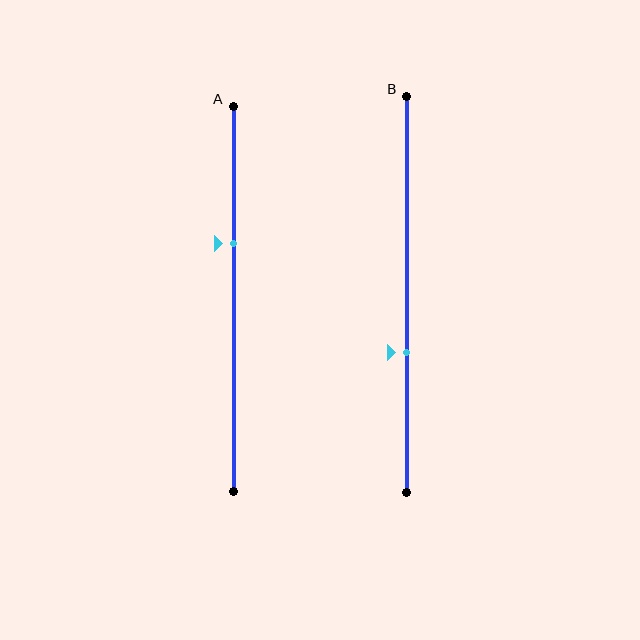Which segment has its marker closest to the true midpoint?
Segment A has its marker closest to the true midpoint.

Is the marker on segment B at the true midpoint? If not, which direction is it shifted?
No, the marker on segment B is shifted downward by about 15% of the segment length.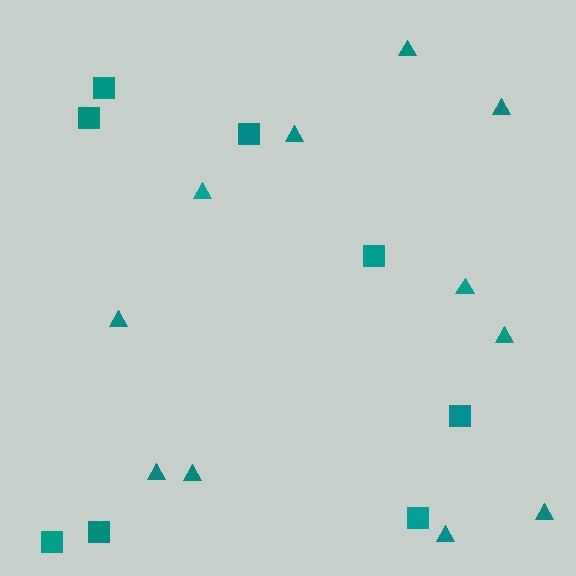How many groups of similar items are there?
There are 2 groups: one group of triangles (11) and one group of squares (8).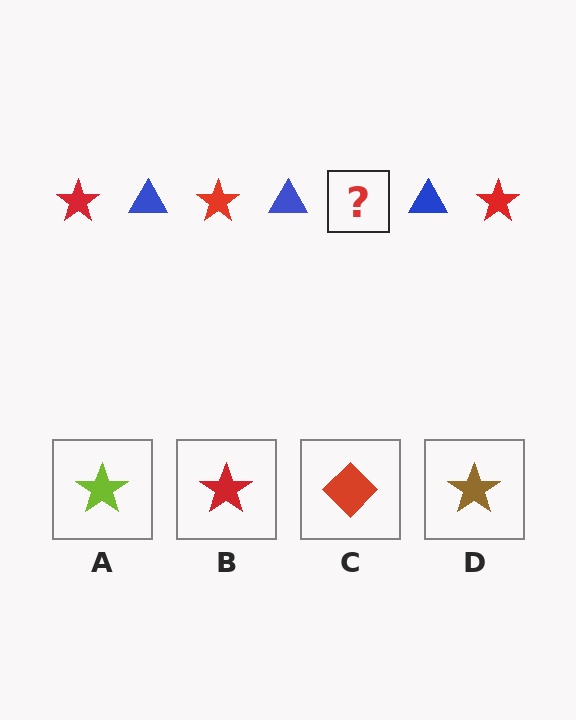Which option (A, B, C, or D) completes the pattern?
B.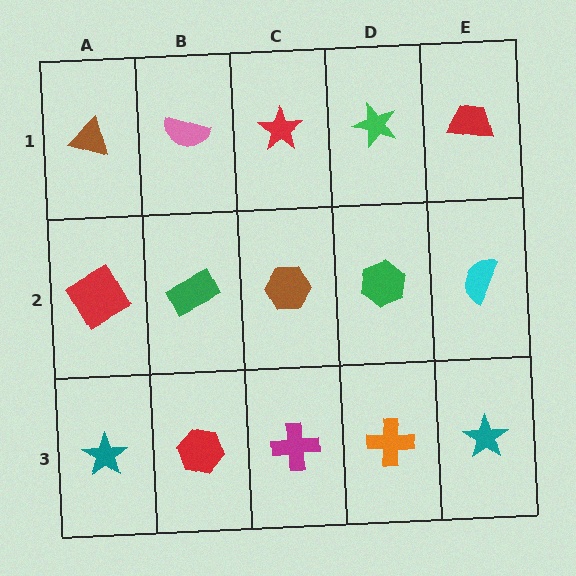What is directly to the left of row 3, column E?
An orange cross.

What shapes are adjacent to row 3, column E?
A cyan semicircle (row 2, column E), an orange cross (row 3, column D).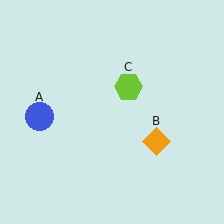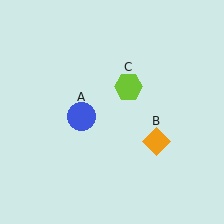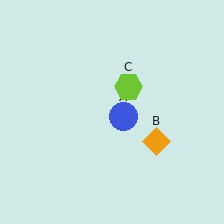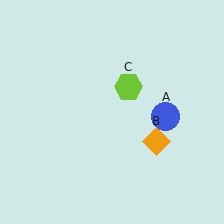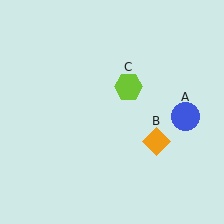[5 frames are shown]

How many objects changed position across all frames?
1 object changed position: blue circle (object A).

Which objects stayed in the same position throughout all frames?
Orange diamond (object B) and lime hexagon (object C) remained stationary.